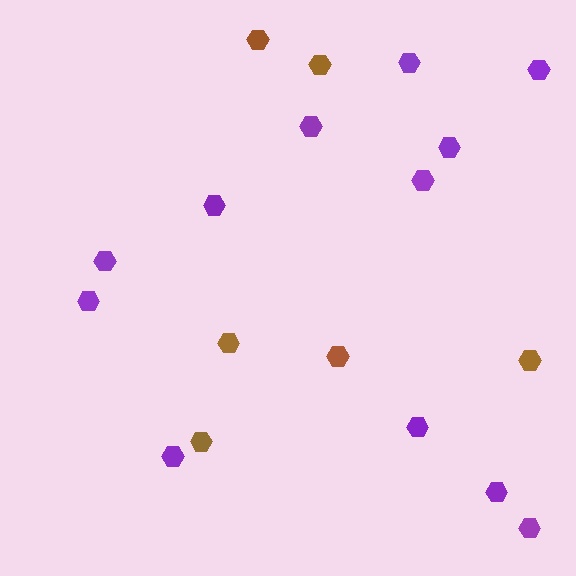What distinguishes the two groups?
There are 2 groups: one group of purple hexagons (12) and one group of brown hexagons (6).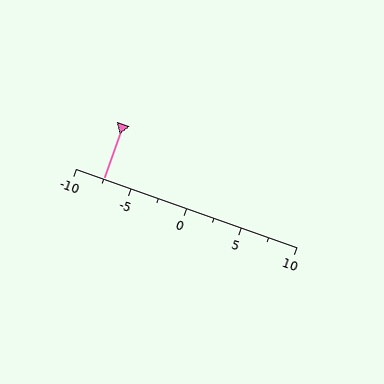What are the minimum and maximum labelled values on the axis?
The axis runs from -10 to 10.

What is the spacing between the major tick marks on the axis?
The major ticks are spaced 5 apart.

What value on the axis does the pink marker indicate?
The marker indicates approximately -7.5.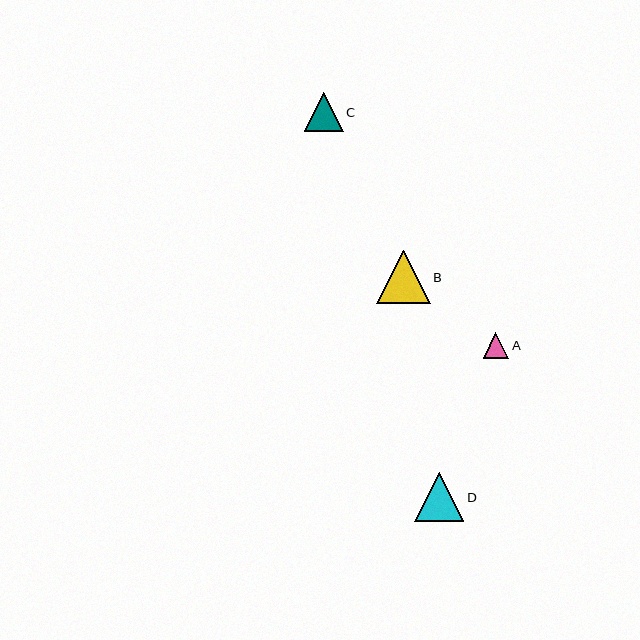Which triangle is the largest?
Triangle B is the largest with a size of approximately 53 pixels.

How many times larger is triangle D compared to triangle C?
Triangle D is approximately 1.3 times the size of triangle C.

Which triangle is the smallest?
Triangle A is the smallest with a size of approximately 25 pixels.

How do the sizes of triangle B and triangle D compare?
Triangle B and triangle D are approximately the same size.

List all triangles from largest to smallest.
From largest to smallest: B, D, C, A.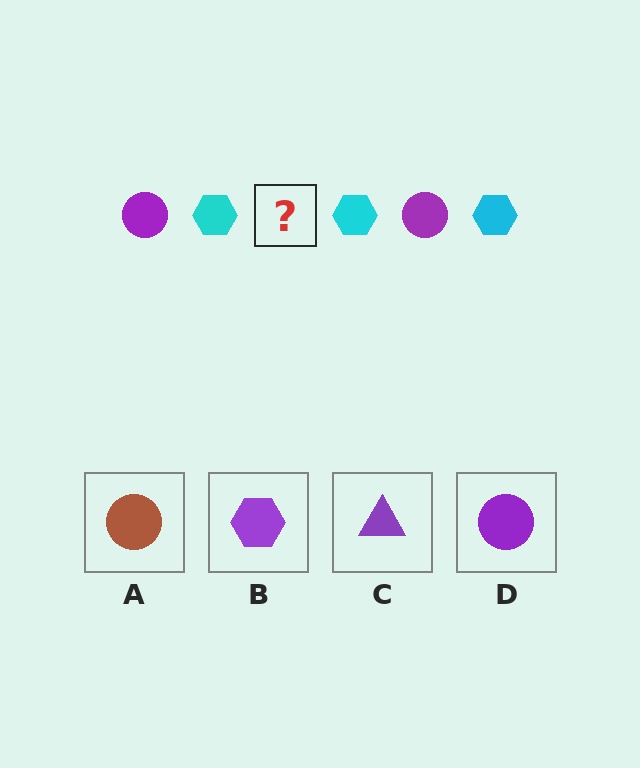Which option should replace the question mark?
Option D.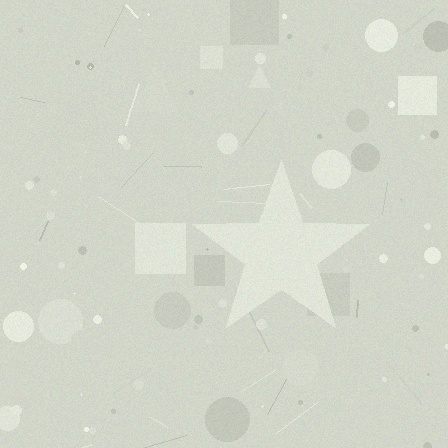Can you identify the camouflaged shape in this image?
The camouflaged shape is a star.